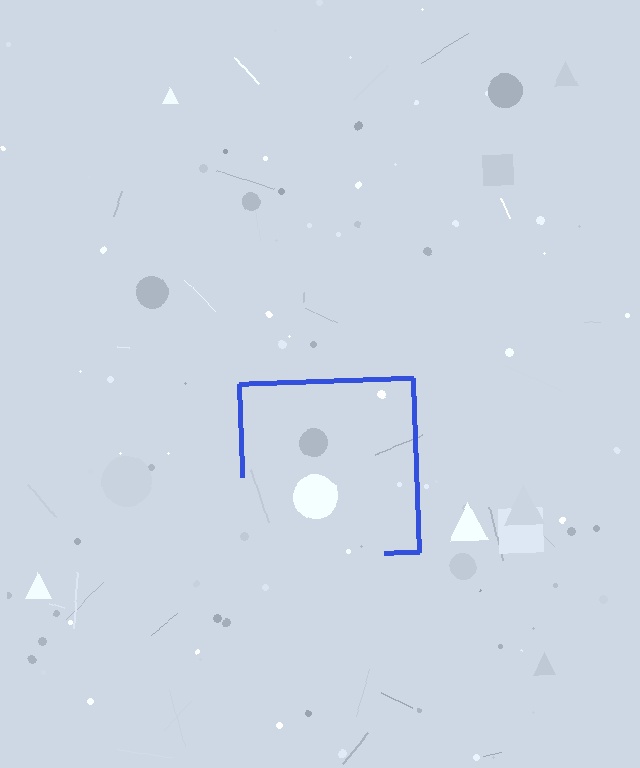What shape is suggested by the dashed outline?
The dashed outline suggests a square.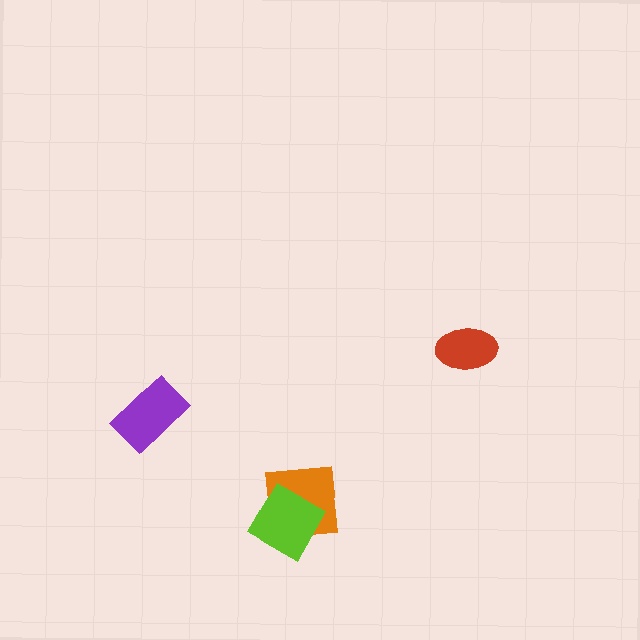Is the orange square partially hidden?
Yes, it is partially covered by another shape.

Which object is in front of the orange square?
The lime square is in front of the orange square.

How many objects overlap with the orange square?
1 object overlaps with the orange square.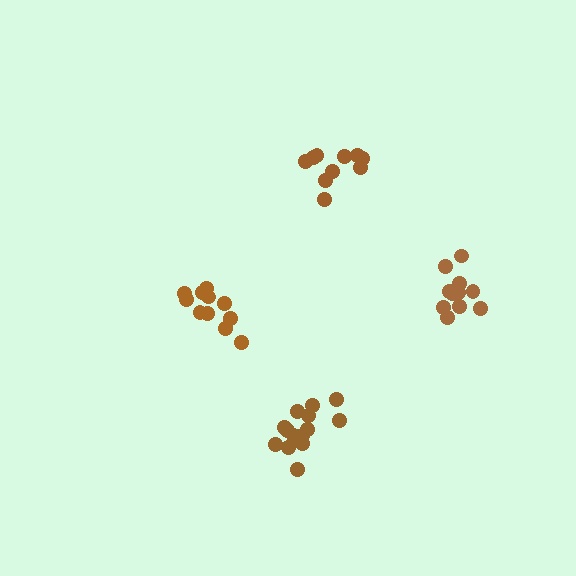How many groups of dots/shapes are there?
There are 4 groups.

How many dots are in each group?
Group 1: 14 dots, Group 2: 11 dots, Group 3: 11 dots, Group 4: 10 dots (46 total).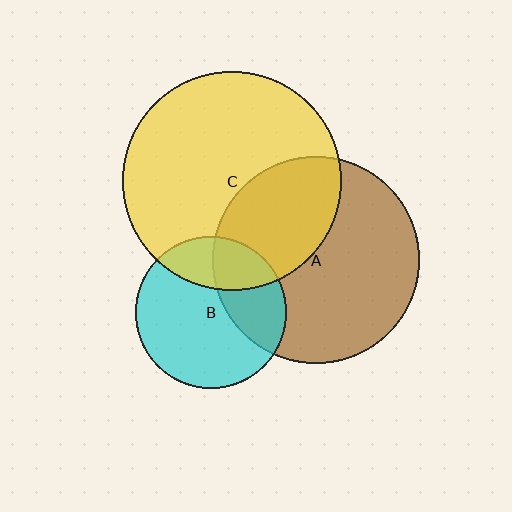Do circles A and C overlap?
Yes.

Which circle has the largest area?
Circle C (yellow).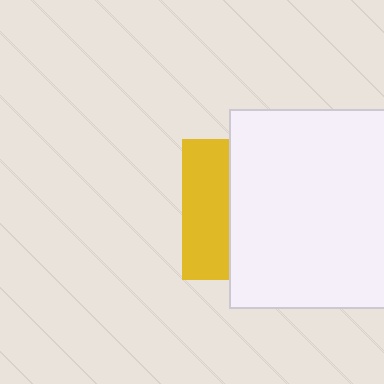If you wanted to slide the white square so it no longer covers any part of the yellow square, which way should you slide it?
Slide it right — that is the most direct way to separate the two shapes.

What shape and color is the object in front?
The object in front is a white square.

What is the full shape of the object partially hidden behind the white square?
The partially hidden object is a yellow square.